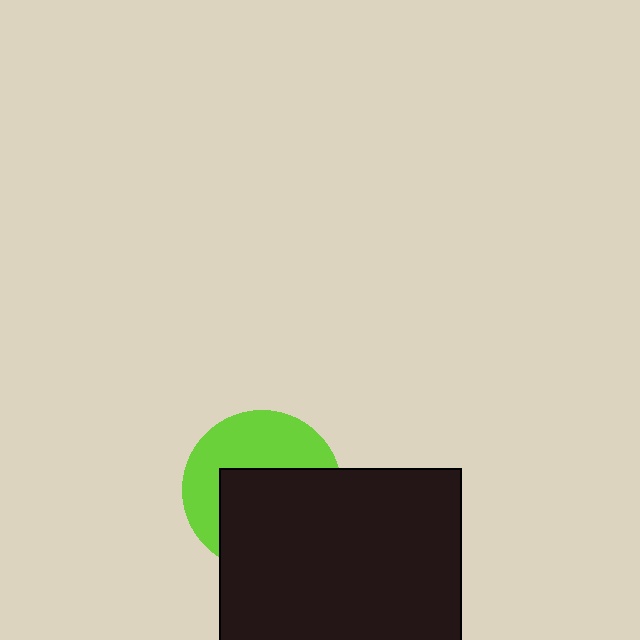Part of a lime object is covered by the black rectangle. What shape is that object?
It is a circle.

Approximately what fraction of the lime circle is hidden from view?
Roughly 55% of the lime circle is hidden behind the black rectangle.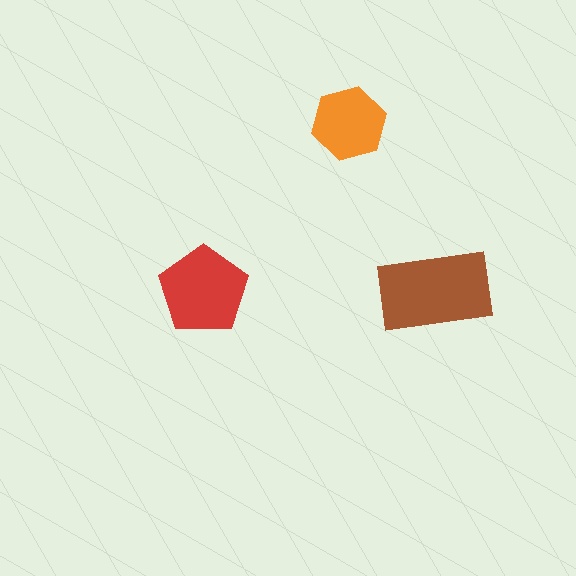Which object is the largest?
The brown rectangle.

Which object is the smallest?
The orange hexagon.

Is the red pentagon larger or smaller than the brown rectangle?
Smaller.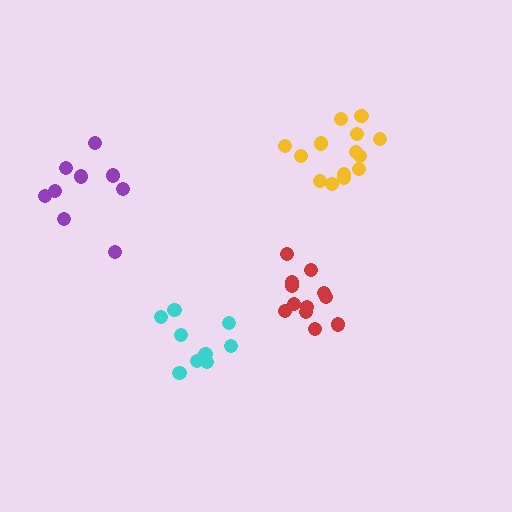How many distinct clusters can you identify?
There are 4 distinct clusters.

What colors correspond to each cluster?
The clusters are colored: cyan, yellow, purple, red.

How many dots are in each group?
Group 1: 9 dots, Group 2: 14 dots, Group 3: 9 dots, Group 4: 12 dots (44 total).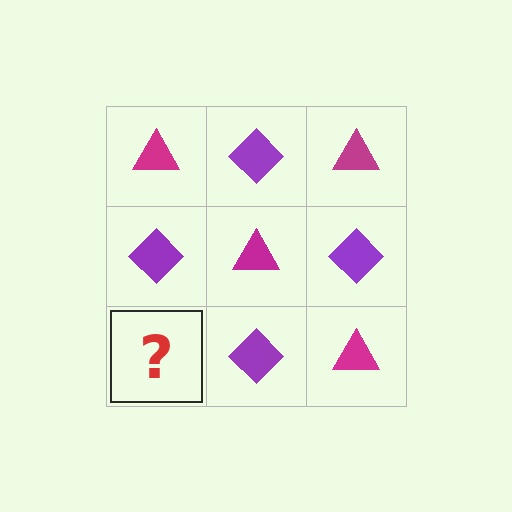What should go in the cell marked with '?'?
The missing cell should contain a magenta triangle.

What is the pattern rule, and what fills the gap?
The rule is that it alternates magenta triangle and purple diamond in a checkerboard pattern. The gap should be filled with a magenta triangle.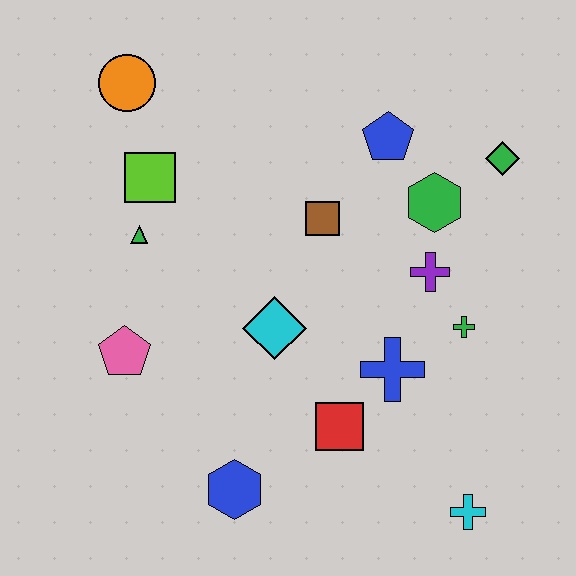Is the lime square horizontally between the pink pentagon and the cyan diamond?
Yes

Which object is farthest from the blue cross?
The orange circle is farthest from the blue cross.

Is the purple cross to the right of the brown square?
Yes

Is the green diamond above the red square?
Yes